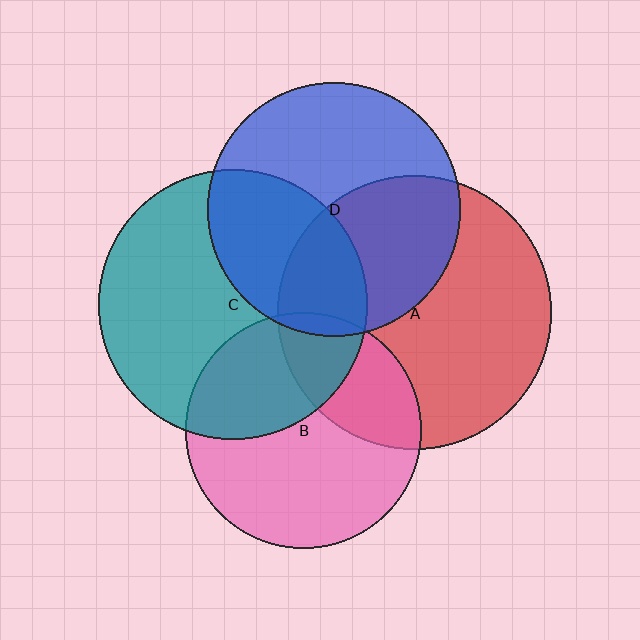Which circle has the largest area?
Circle A (red).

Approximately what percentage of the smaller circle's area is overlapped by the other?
Approximately 40%.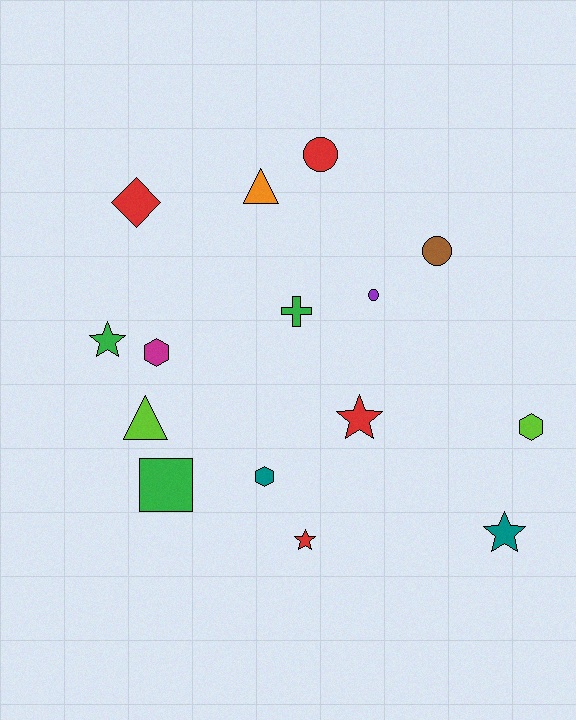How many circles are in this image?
There are 3 circles.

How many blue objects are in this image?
There are no blue objects.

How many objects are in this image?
There are 15 objects.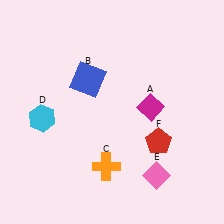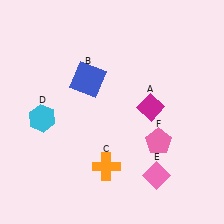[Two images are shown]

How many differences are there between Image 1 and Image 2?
There is 1 difference between the two images.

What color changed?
The pentagon (F) changed from red in Image 1 to pink in Image 2.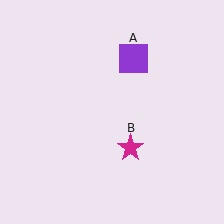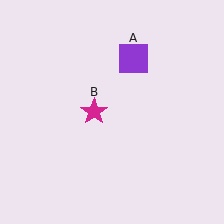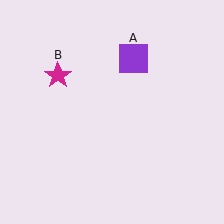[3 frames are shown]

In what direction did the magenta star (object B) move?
The magenta star (object B) moved up and to the left.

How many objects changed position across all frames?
1 object changed position: magenta star (object B).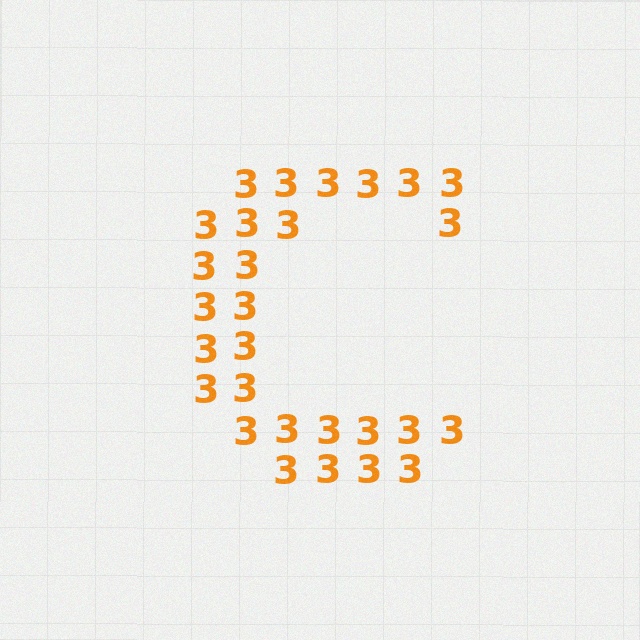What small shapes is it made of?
It is made of small digit 3's.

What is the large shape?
The large shape is the letter C.